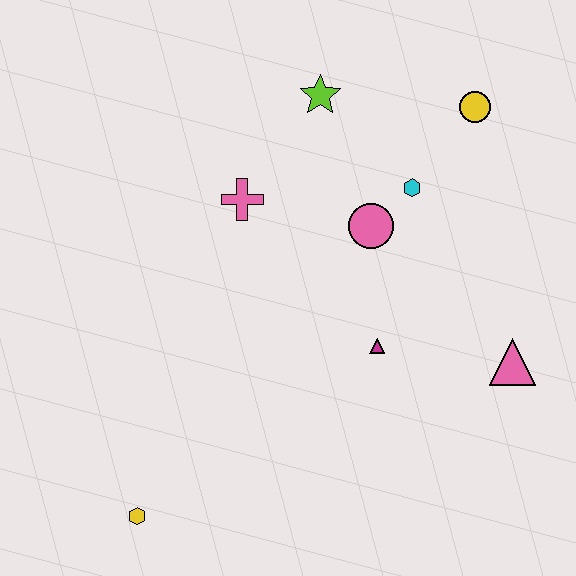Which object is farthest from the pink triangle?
The yellow hexagon is farthest from the pink triangle.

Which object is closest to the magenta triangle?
The pink circle is closest to the magenta triangle.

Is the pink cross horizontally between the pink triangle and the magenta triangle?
No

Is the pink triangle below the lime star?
Yes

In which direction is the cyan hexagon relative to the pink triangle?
The cyan hexagon is above the pink triangle.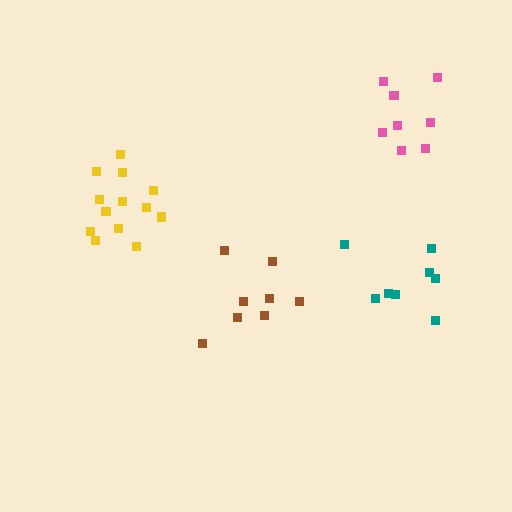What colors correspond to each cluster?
The clusters are colored: teal, brown, yellow, pink.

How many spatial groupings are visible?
There are 4 spatial groupings.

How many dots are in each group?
Group 1: 8 dots, Group 2: 8 dots, Group 3: 13 dots, Group 4: 8 dots (37 total).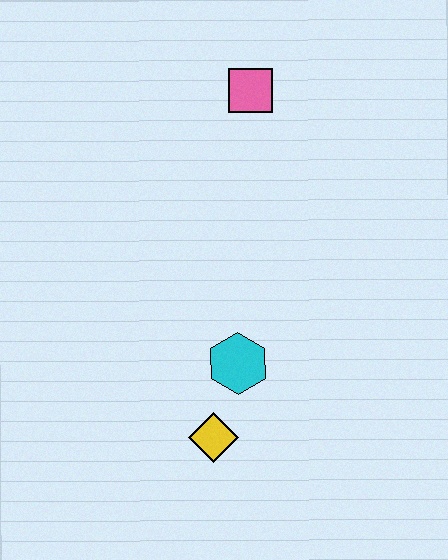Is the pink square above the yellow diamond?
Yes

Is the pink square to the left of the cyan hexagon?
No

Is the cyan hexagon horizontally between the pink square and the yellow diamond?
Yes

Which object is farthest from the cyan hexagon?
The pink square is farthest from the cyan hexagon.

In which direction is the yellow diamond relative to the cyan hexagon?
The yellow diamond is below the cyan hexagon.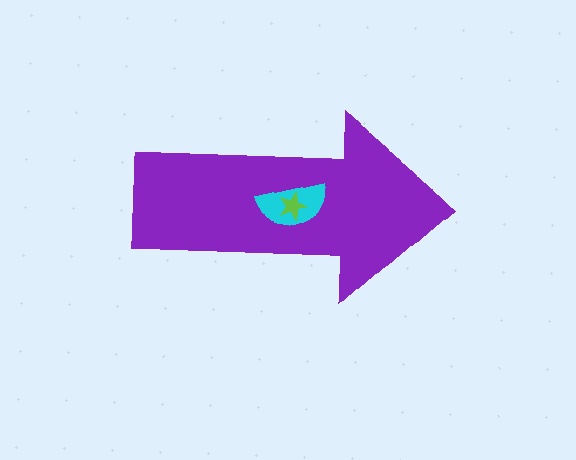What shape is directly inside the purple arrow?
The cyan semicircle.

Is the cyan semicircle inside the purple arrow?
Yes.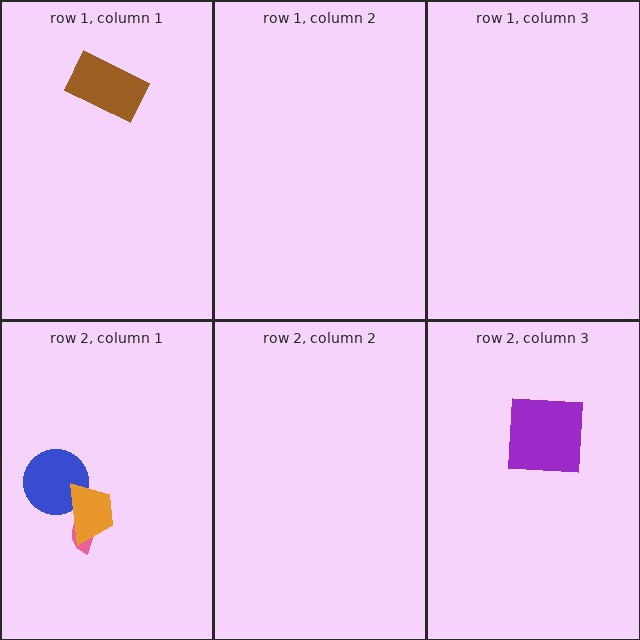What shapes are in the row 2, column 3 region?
The purple square.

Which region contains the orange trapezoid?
The row 2, column 1 region.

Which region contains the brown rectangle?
The row 1, column 1 region.